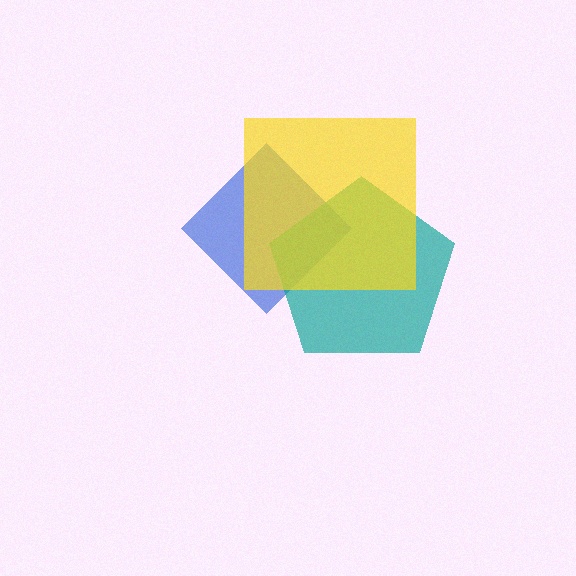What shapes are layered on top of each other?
The layered shapes are: a blue diamond, a teal pentagon, a yellow square.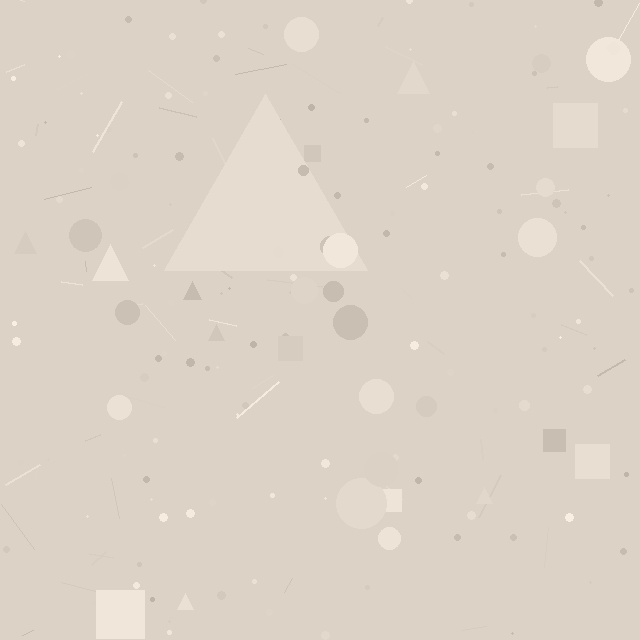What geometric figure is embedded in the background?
A triangle is embedded in the background.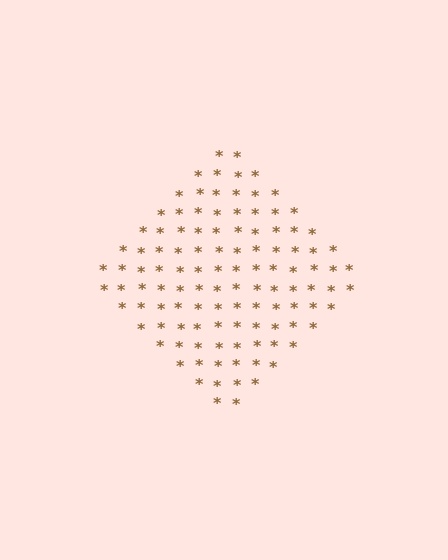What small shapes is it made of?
It is made of small asterisks.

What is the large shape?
The large shape is a diamond.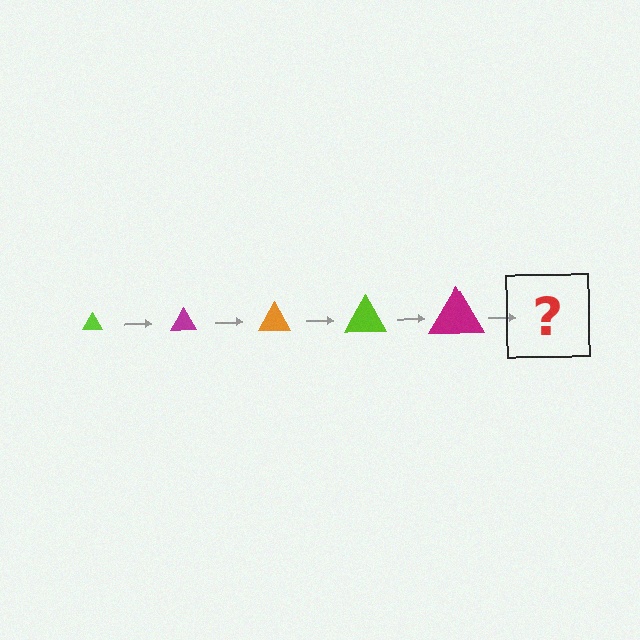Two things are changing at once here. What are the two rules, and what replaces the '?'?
The two rules are that the triangle grows larger each step and the color cycles through lime, magenta, and orange. The '?' should be an orange triangle, larger than the previous one.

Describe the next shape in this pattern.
It should be an orange triangle, larger than the previous one.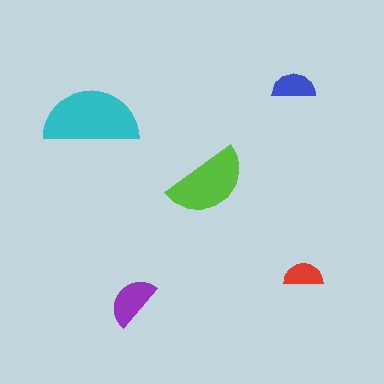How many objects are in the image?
There are 5 objects in the image.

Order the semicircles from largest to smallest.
the cyan one, the lime one, the purple one, the blue one, the red one.